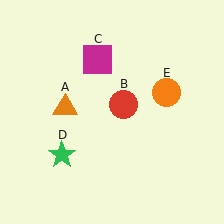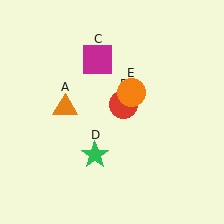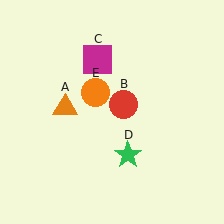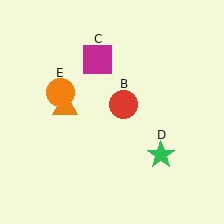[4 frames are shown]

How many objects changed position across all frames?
2 objects changed position: green star (object D), orange circle (object E).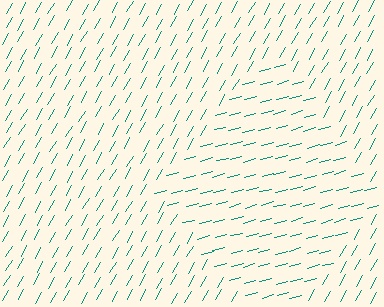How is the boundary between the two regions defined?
The boundary is defined purely by a change in line orientation (approximately 45 degrees difference). All lines are the same color and thickness.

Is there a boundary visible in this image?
Yes, there is a texture boundary formed by a change in line orientation.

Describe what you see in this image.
The image is filled with small teal line segments. A diamond region in the image has lines oriented differently from the surrounding lines, creating a visible texture boundary.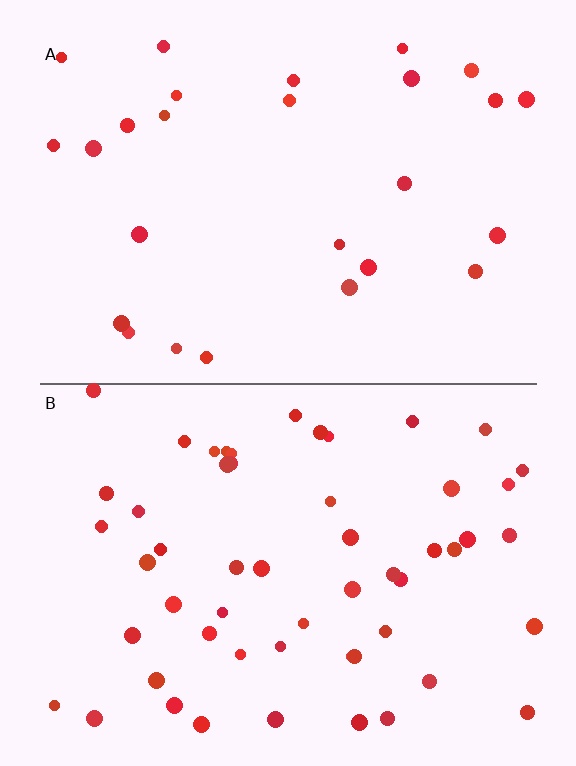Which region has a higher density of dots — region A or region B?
B (the bottom).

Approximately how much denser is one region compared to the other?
Approximately 2.1× — region B over region A.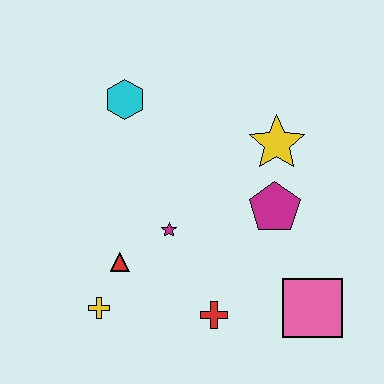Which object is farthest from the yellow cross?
The yellow star is farthest from the yellow cross.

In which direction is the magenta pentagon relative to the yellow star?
The magenta pentagon is below the yellow star.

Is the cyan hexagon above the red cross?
Yes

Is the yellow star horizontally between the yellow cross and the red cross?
No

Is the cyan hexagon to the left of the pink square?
Yes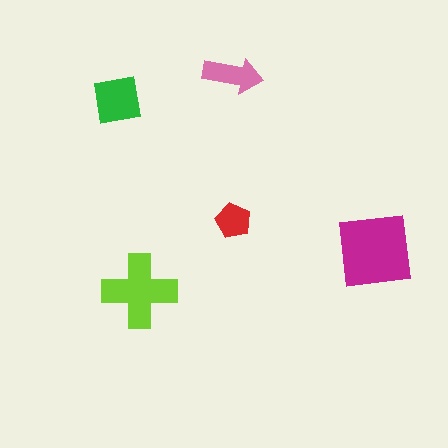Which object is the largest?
The magenta square.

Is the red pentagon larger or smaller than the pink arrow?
Smaller.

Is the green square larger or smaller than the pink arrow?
Larger.